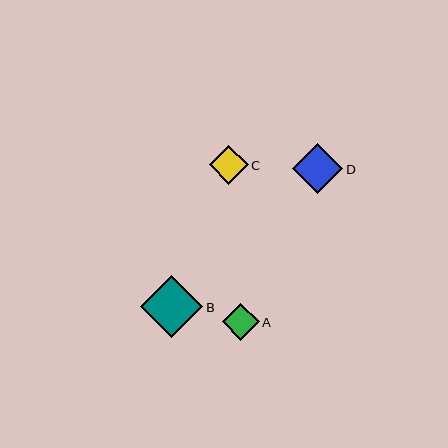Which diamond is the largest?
Diamond B is the largest with a size of approximately 62 pixels.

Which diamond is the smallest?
Diamond A is the smallest with a size of approximately 37 pixels.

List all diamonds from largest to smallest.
From largest to smallest: B, D, C, A.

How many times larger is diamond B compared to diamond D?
Diamond B is approximately 1.2 times the size of diamond D.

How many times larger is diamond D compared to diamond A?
Diamond D is approximately 1.4 times the size of diamond A.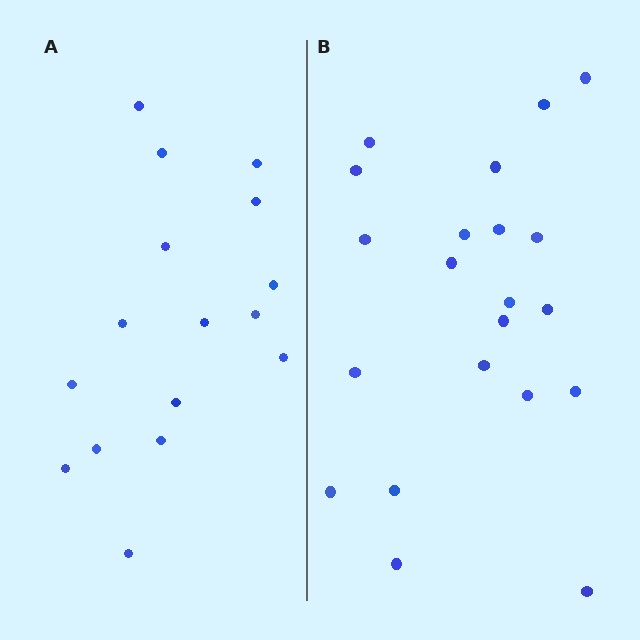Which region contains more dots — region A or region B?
Region B (the right region) has more dots.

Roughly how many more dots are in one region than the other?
Region B has about 5 more dots than region A.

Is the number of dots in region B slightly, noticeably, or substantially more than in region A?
Region B has noticeably more, but not dramatically so. The ratio is roughly 1.3 to 1.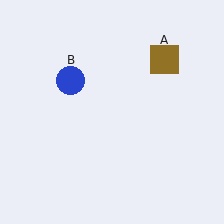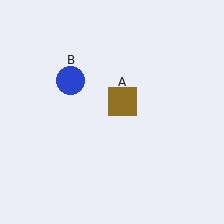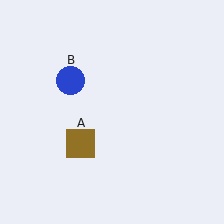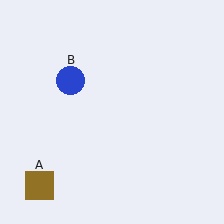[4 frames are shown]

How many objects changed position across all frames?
1 object changed position: brown square (object A).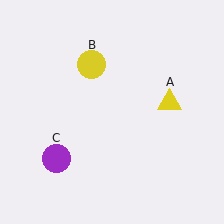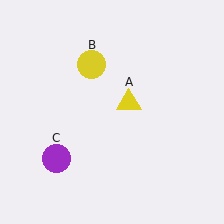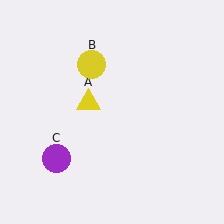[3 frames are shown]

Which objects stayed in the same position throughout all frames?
Yellow circle (object B) and purple circle (object C) remained stationary.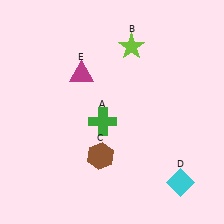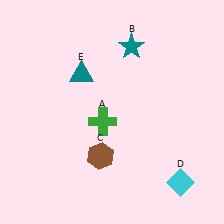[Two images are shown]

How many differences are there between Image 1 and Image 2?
There are 2 differences between the two images.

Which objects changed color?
B changed from lime to teal. E changed from magenta to teal.